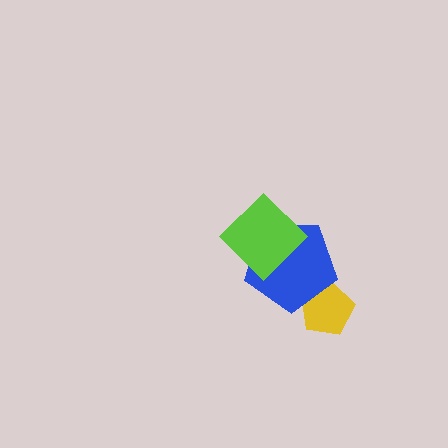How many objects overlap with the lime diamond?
1 object overlaps with the lime diamond.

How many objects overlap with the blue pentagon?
2 objects overlap with the blue pentagon.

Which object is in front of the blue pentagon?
The lime diamond is in front of the blue pentagon.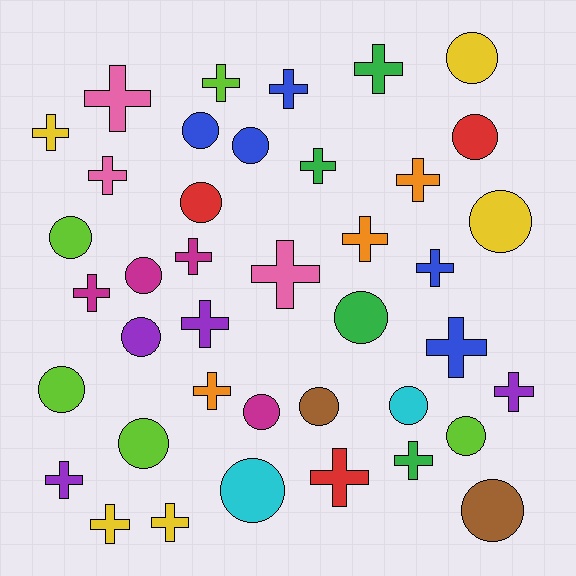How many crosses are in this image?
There are 22 crosses.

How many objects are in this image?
There are 40 objects.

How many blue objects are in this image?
There are 5 blue objects.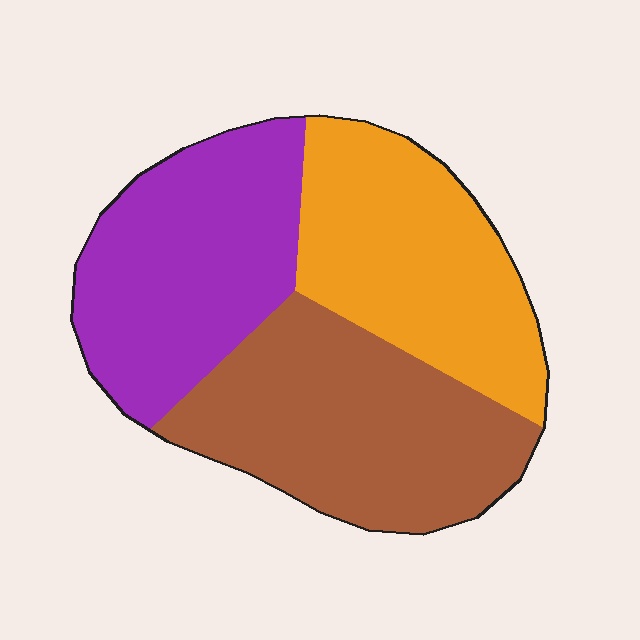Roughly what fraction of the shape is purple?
Purple takes up about one third (1/3) of the shape.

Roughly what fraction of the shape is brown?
Brown covers around 35% of the shape.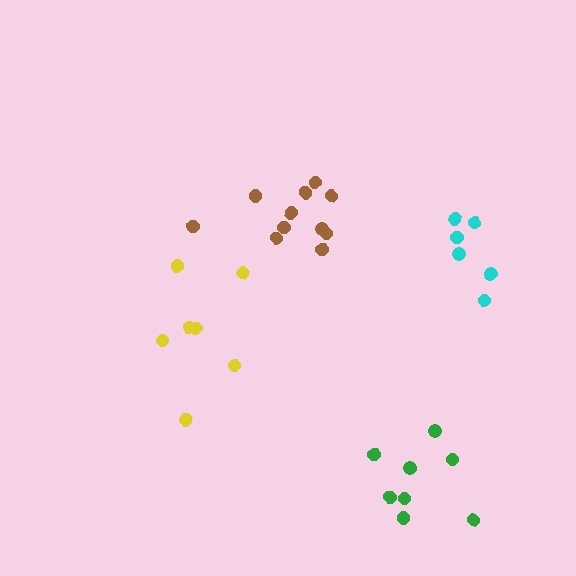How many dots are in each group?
Group 1: 8 dots, Group 2: 7 dots, Group 3: 11 dots, Group 4: 6 dots (32 total).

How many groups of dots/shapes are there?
There are 4 groups.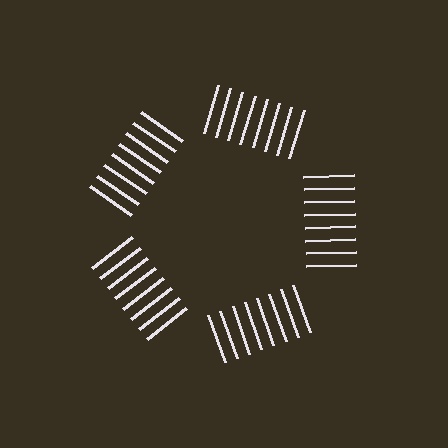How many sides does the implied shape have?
5 sides — the line-ends trace a pentagon.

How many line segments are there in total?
40 — 8 along each of the 5 edges.